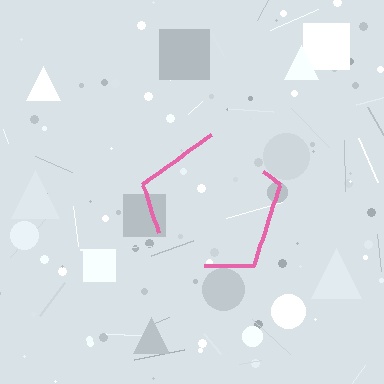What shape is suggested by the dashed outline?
The dashed outline suggests a pentagon.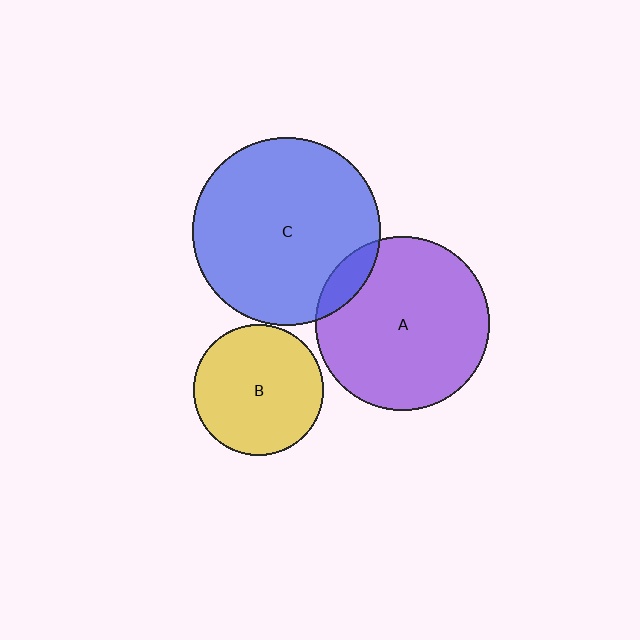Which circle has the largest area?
Circle C (blue).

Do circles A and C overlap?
Yes.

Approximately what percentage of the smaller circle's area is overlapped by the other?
Approximately 10%.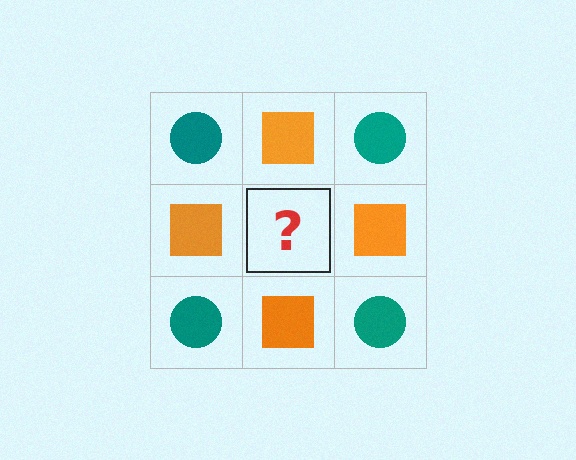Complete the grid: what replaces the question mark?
The question mark should be replaced with a teal circle.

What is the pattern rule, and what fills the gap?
The rule is that it alternates teal circle and orange square in a checkerboard pattern. The gap should be filled with a teal circle.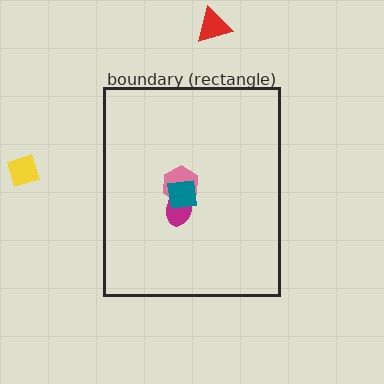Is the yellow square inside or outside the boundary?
Outside.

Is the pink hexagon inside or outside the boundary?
Inside.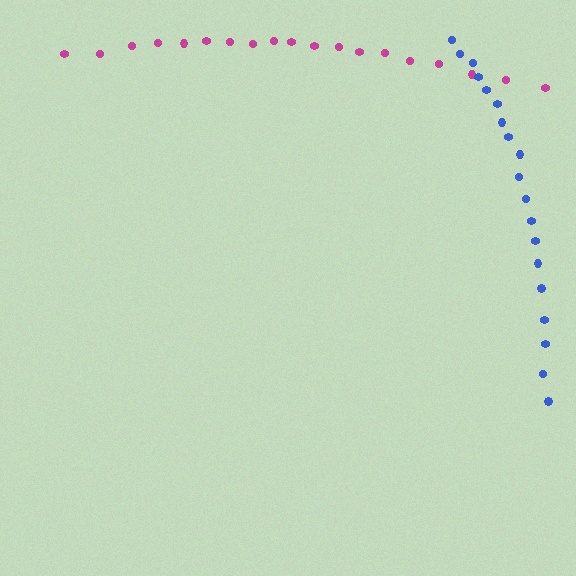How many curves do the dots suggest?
There are 2 distinct paths.